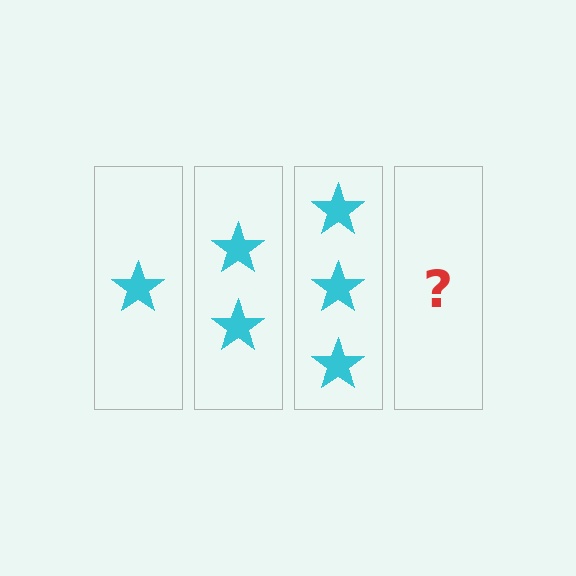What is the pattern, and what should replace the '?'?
The pattern is that each step adds one more star. The '?' should be 4 stars.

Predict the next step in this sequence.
The next step is 4 stars.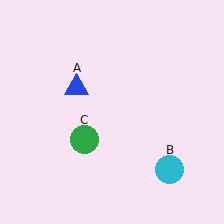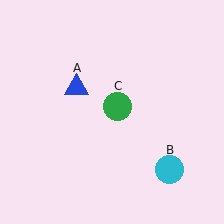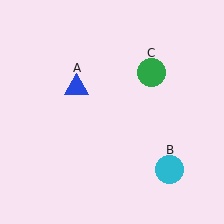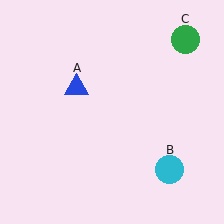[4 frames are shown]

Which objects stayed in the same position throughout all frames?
Blue triangle (object A) and cyan circle (object B) remained stationary.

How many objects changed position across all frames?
1 object changed position: green circle (object C).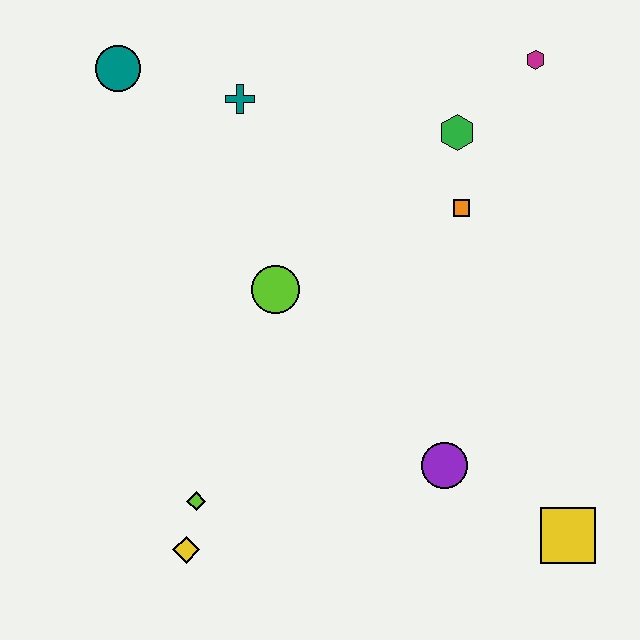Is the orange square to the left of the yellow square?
Yes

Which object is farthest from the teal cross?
The yellow square is farthest from the teal cross.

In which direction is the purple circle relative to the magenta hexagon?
The purple circle is below the magenta hexagon.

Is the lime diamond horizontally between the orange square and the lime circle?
No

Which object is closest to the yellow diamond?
The lime diamond is closest to the yellow diamond.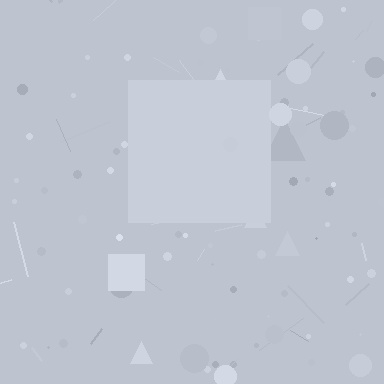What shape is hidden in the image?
A square is hidden in the image.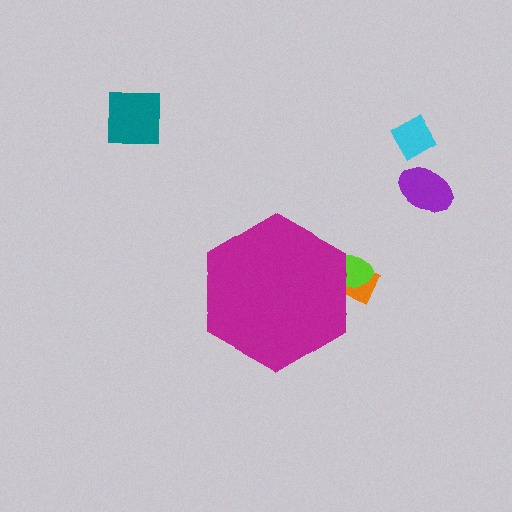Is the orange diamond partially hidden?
Yes, the orange diamond is partially hidden behind the magenta hexagon.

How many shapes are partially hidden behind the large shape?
2 shapes are partially hidden.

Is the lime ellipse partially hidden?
Yes, the lime ellipse is partially hidden behind the magenta hexagon.